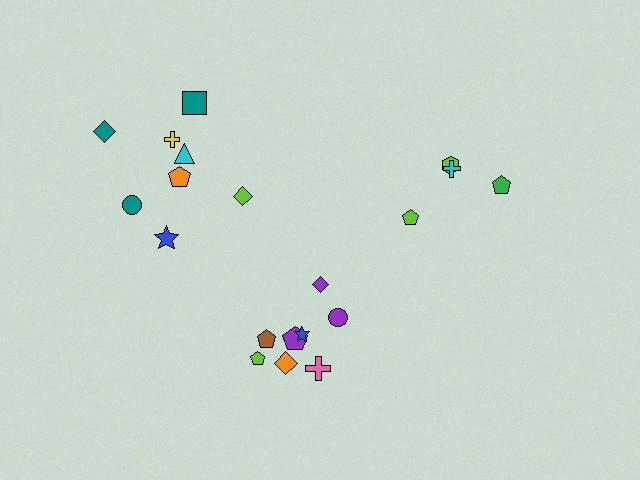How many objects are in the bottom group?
There are 8 objects.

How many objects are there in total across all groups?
There are 20 objects.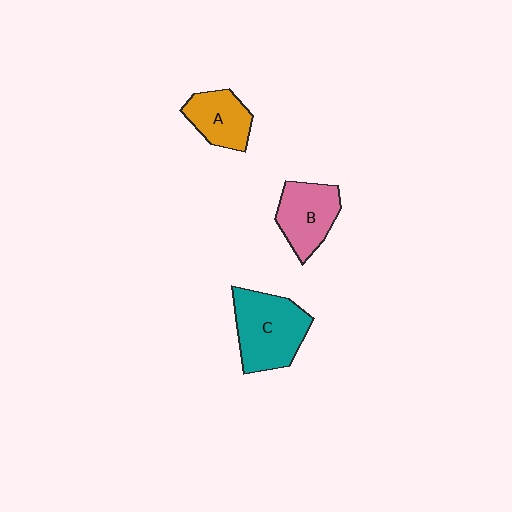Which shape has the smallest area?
Shape A (orange).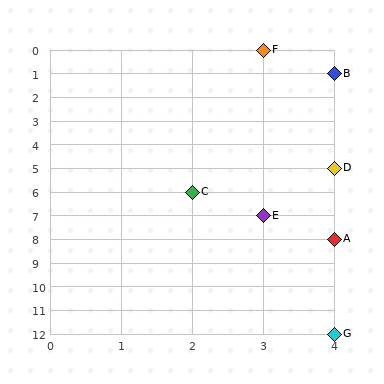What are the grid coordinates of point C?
Point C is at grid coordinates (2, 6).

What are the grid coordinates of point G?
Point G is at grid coordinates (4, 12).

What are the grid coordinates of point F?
Point F is at grid coordinates (3, 0).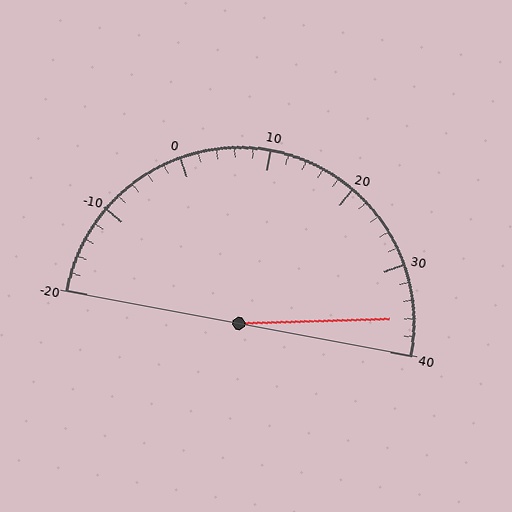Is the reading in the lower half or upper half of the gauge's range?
The reading is in the upper half of the range (-20 to 40).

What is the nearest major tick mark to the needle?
The nearest major tick mark is 40.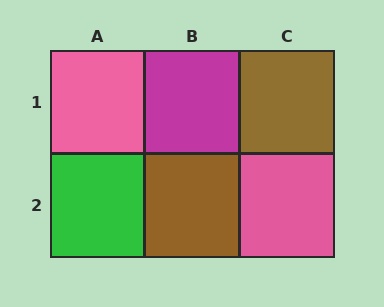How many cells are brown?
2 cells are brown.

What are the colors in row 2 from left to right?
Green, brown, pink.